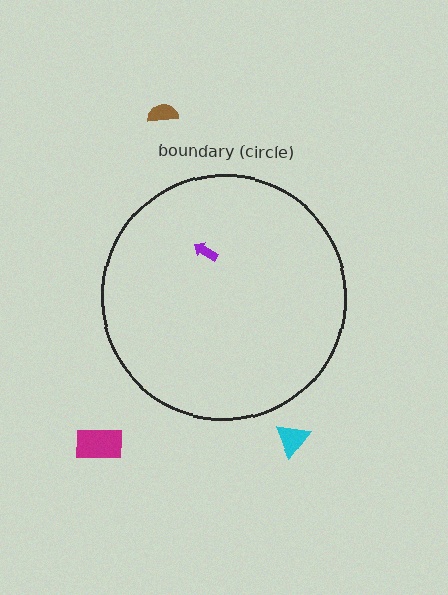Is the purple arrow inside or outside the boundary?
Inside.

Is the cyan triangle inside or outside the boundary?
Outside.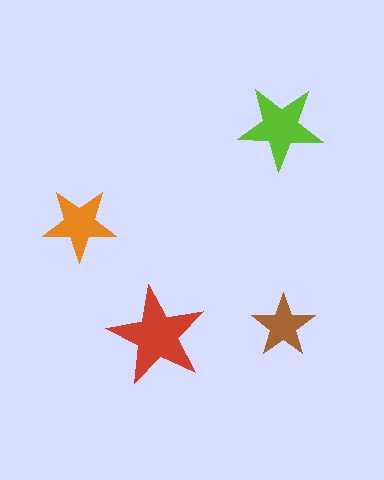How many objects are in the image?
There are 4 objects in the image.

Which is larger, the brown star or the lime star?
The lime one.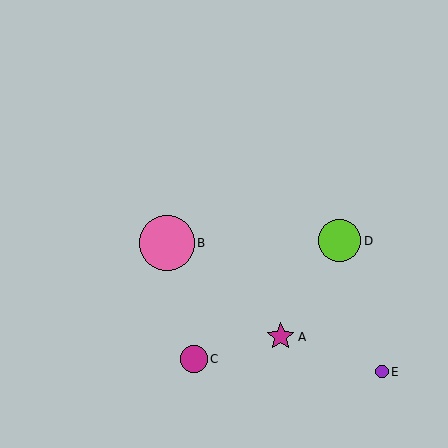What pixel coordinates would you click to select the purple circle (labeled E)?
Click at (381, 372) to select the purple circle E.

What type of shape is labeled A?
Shape A is a magenta star.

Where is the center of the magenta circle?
The center of the magenta circle is at (193, 359).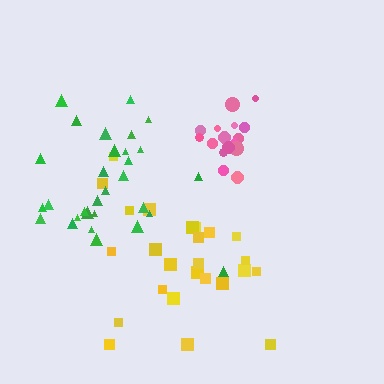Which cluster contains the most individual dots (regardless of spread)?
Green (30).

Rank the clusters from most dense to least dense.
pink, green, yellow.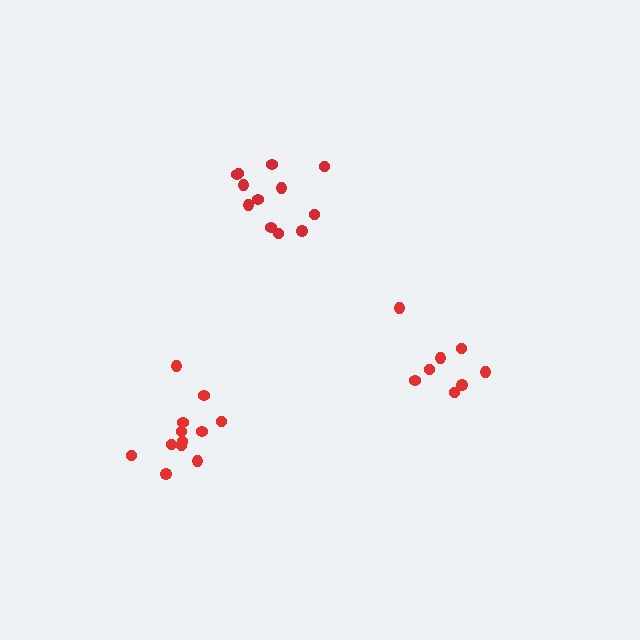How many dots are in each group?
Group 1: 12 dots, Group 2: 12 dots, Group 3: 8 dots (32 total).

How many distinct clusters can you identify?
There are 3 distinct clusters.